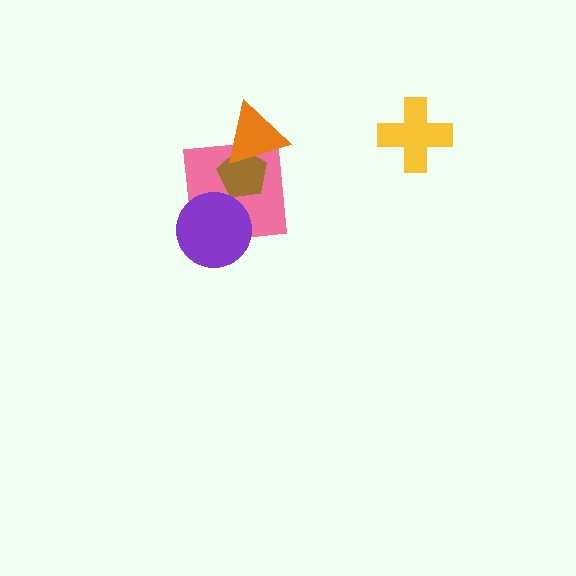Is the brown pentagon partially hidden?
Yes, it is partially covered by another shape.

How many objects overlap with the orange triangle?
2 objects overlap with the orange triangle.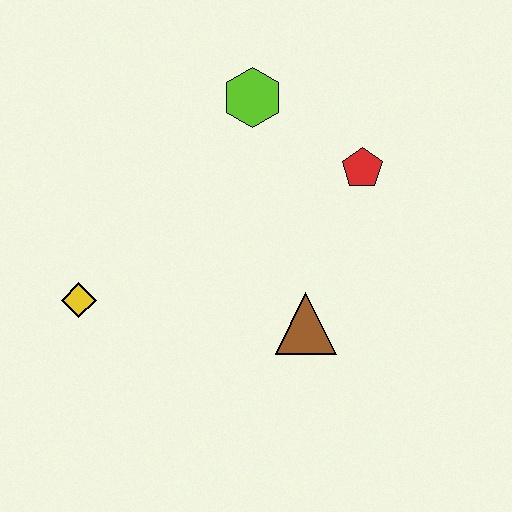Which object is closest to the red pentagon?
The lime hexagon is closest to the red pentagon.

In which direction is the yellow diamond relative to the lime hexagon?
The yellow diamond is below the lime hexagon.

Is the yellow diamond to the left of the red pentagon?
Yes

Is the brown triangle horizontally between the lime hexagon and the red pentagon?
Yes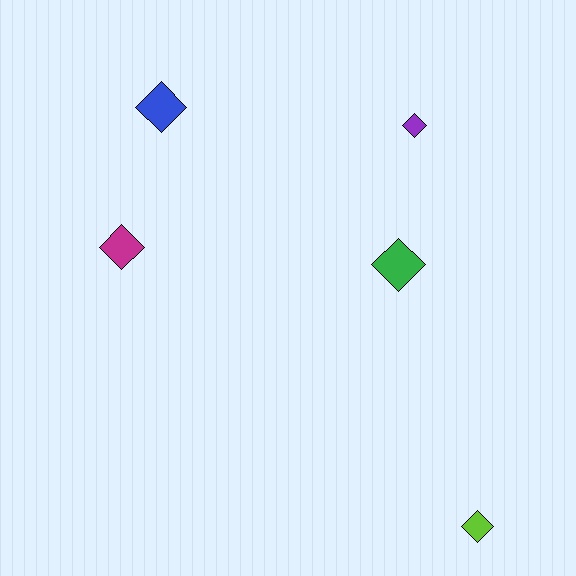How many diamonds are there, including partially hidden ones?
There are 5 diamonds.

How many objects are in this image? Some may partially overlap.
There are 5 objects.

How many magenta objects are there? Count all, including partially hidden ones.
There is 1 magenta object.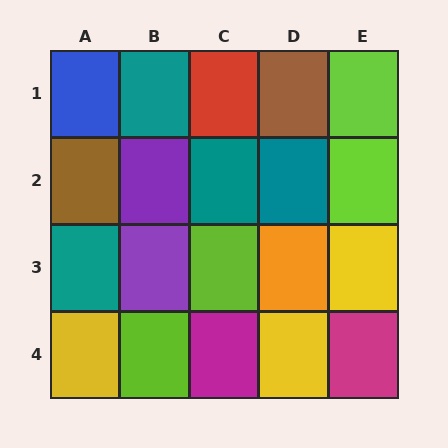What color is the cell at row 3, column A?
Teal.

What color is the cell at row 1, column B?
Teal.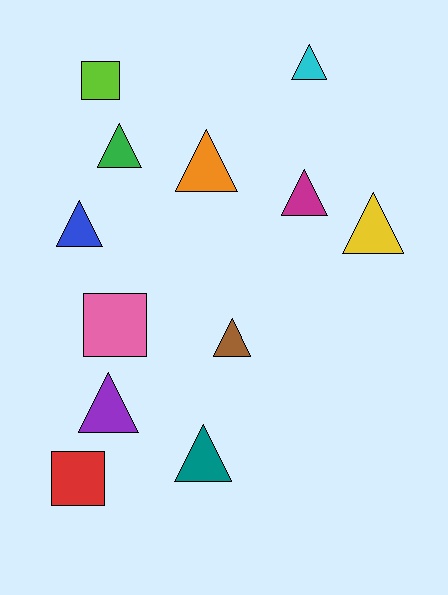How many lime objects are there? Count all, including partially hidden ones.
There is 1 lime object.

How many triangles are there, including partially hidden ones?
There are 9 triangles.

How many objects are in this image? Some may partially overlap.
There are 12 objects.